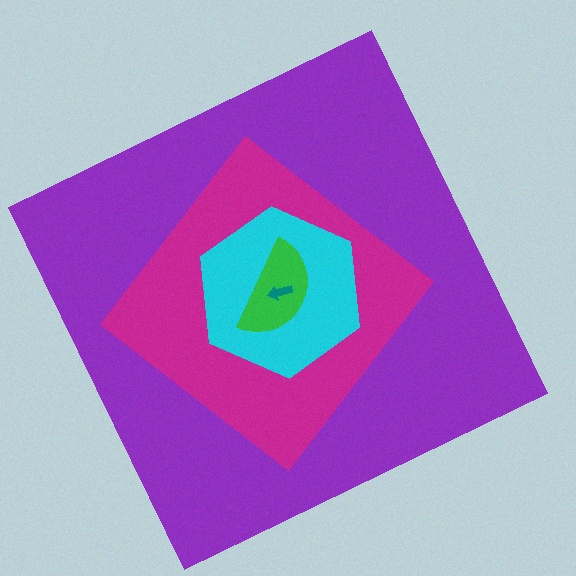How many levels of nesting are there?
5.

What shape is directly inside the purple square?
The magenta diamond.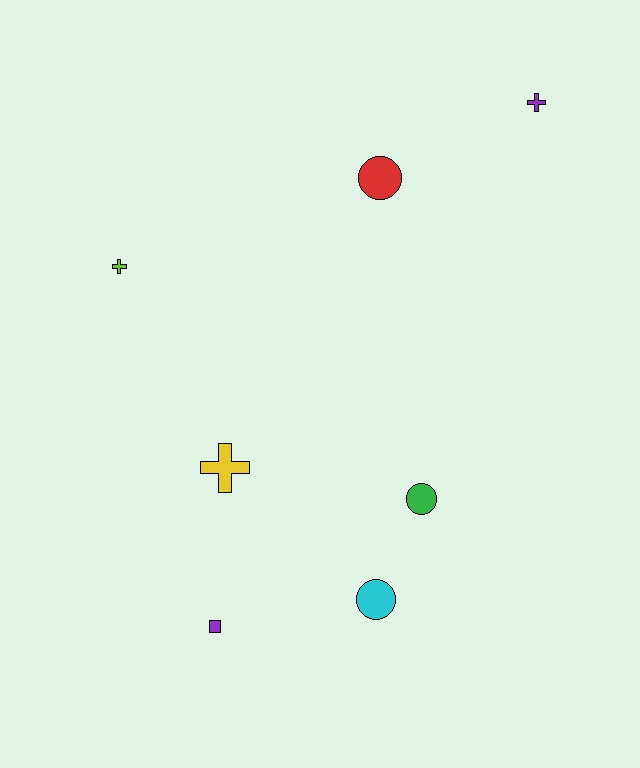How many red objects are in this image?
There is 1 red object.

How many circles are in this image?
There are 3 circles.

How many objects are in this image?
There are 7 objects.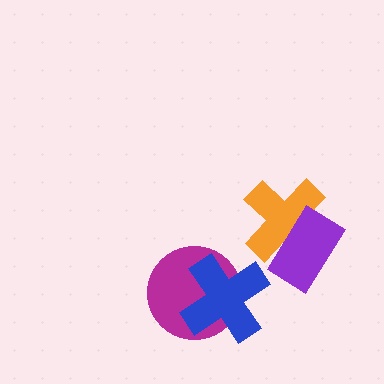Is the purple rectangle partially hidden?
No, no other shape covers it.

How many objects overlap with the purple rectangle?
1 object overlaps with the purple rectangle.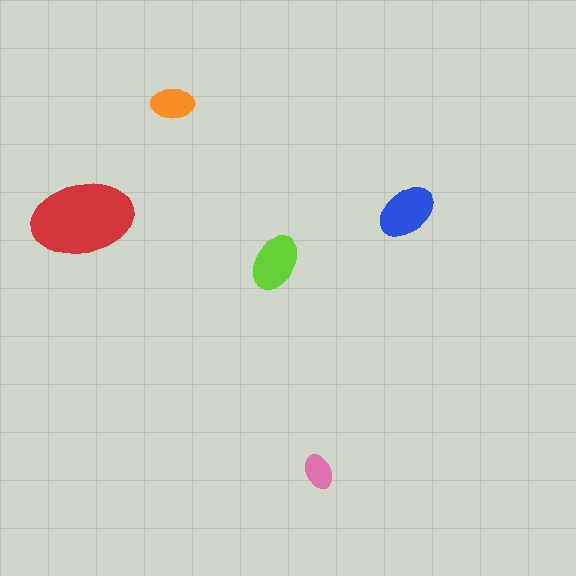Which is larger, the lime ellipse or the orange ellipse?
The lime one.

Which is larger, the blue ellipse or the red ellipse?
The red one.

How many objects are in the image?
There are 5 objects in the image.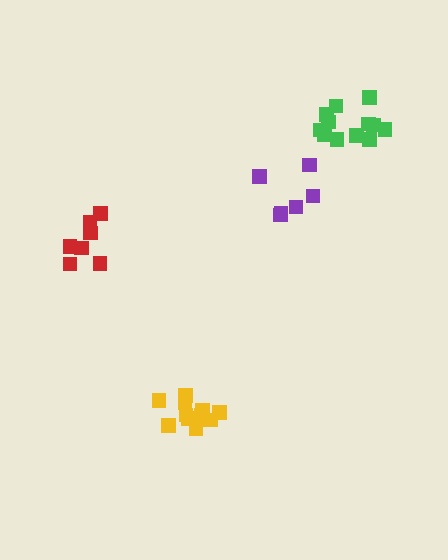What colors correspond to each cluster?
The clusters are colored: red, green, purple, yellow.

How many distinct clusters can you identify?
There are 4 distinct clusters.